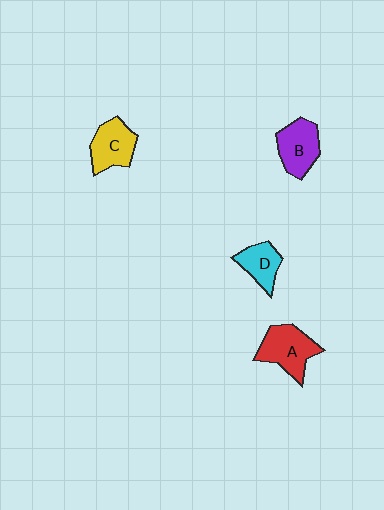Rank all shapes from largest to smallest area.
From largest to smallest: A (red), B (purple), C (yellow), D (cyan).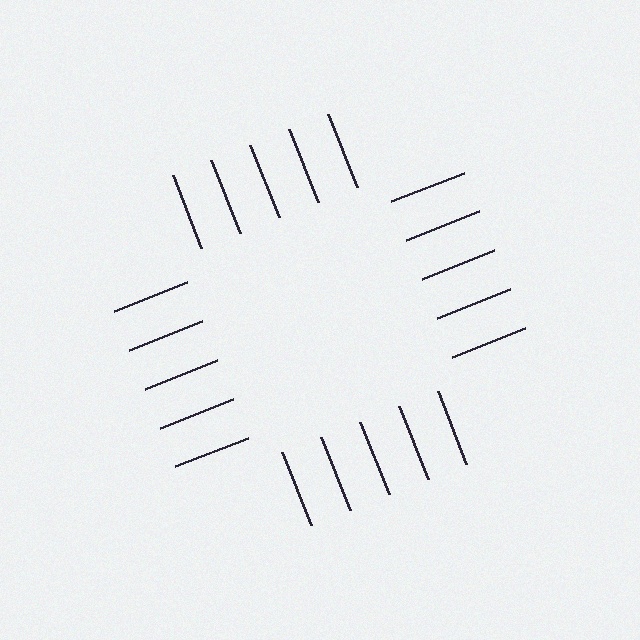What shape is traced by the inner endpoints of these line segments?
An illusory square — the line segments terminate on its edges but no continuous stroke is drawn.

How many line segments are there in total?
20 — 5 along each of the 4 edges.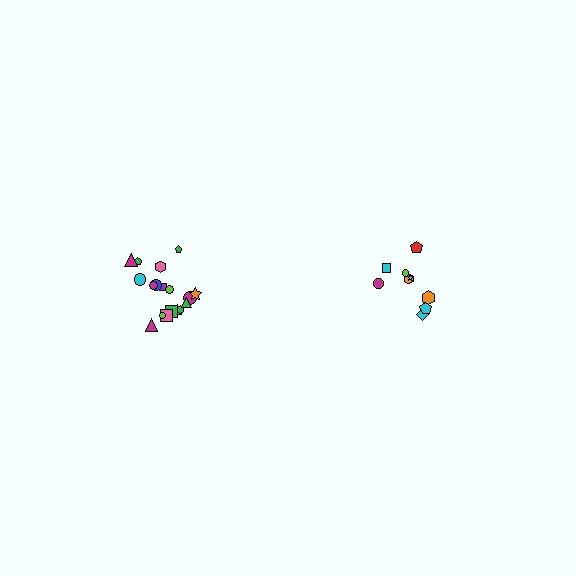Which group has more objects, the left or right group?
The left group.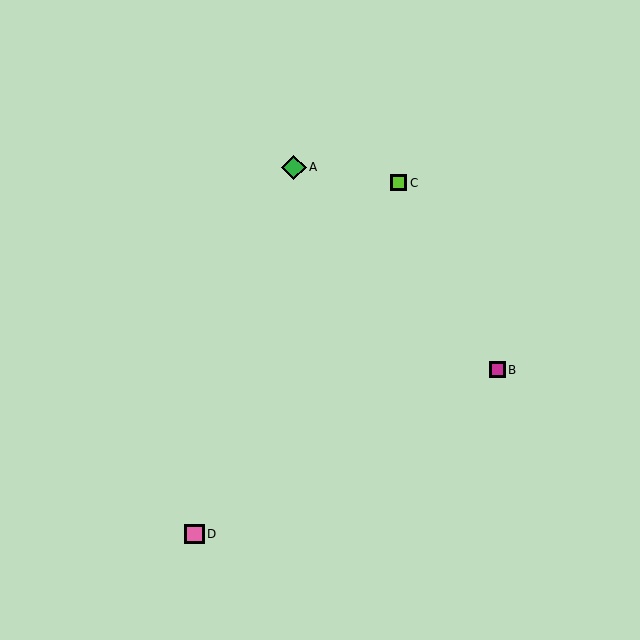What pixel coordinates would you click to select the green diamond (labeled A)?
Click at (294, 167) to select the green diamond A.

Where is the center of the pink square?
The center of the pink square is at (195, 534).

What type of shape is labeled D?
Shape D is a pink square.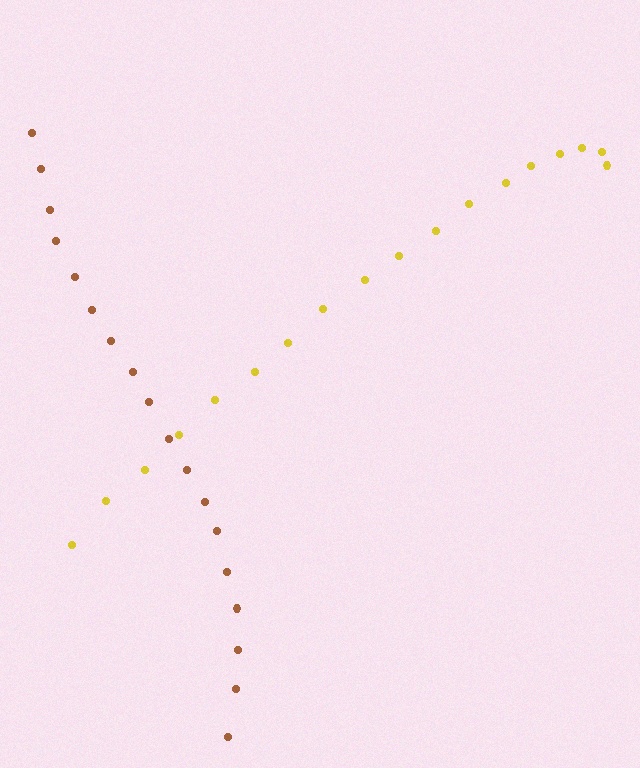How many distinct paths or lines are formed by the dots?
There are 2 distinct paths.